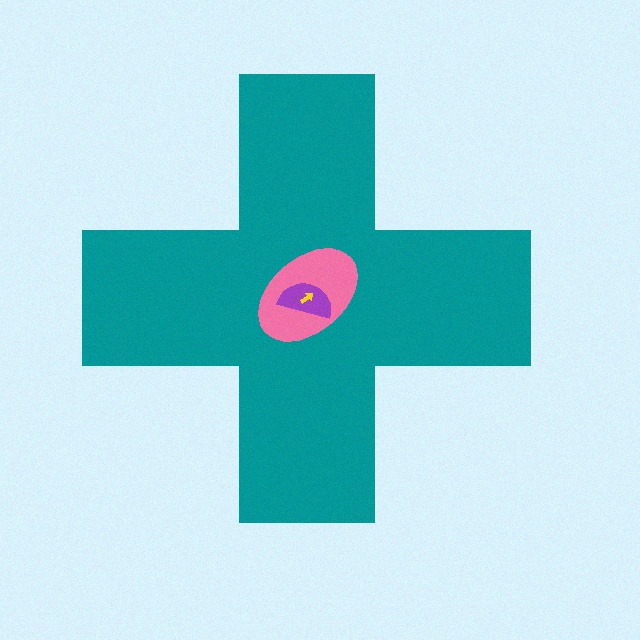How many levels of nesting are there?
4.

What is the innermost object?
The yellow arrow.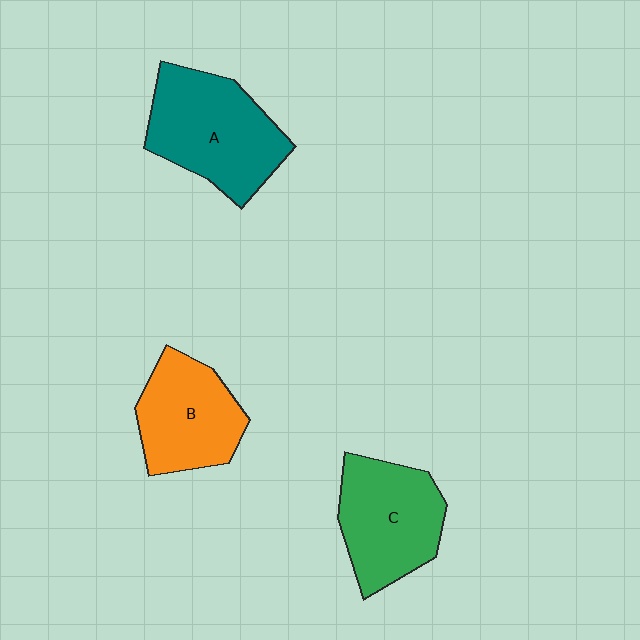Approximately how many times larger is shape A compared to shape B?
Approximately 1.3 times.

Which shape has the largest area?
Shape A (teal).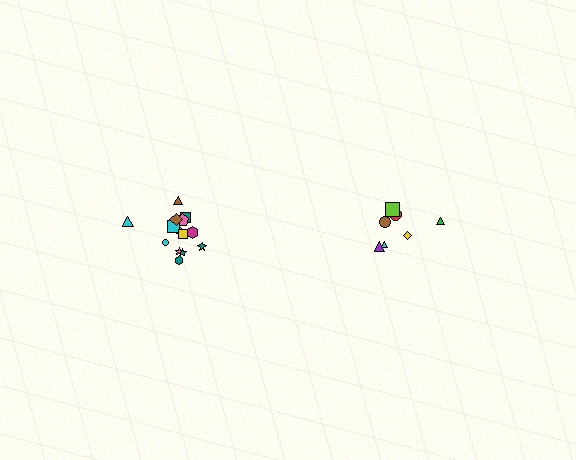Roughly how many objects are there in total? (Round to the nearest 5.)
Roughly 20 objects in total.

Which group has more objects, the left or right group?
The left group.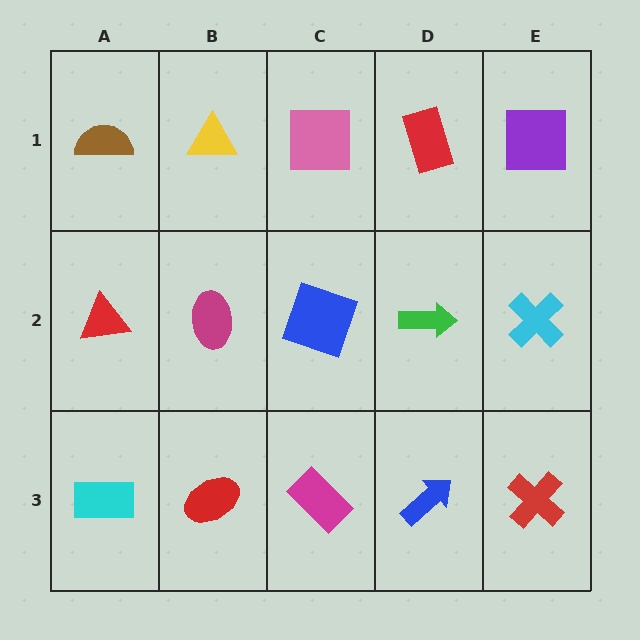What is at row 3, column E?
A red cross.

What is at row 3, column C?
A magenta rectangle.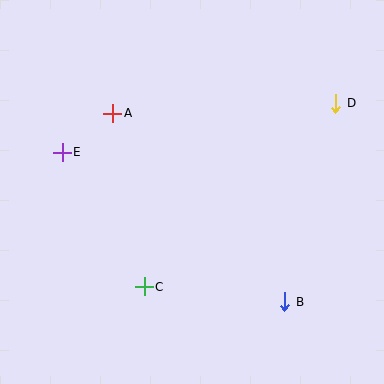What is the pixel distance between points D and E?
The distance between D and E is 277 pixels.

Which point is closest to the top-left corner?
Point A is closest to the top-left corner.